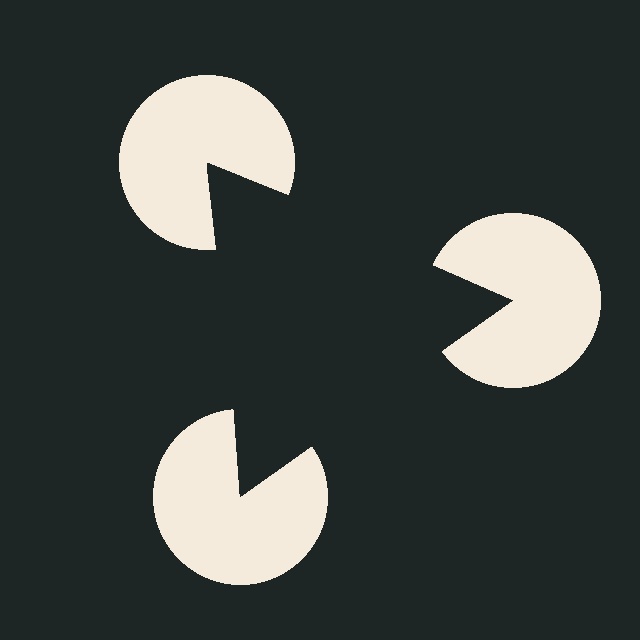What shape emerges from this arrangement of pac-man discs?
An illusory triangle — its edges are inferred from the aligned wedge cuts in the pac-man discs, not physically drawn.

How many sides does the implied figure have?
3 sides.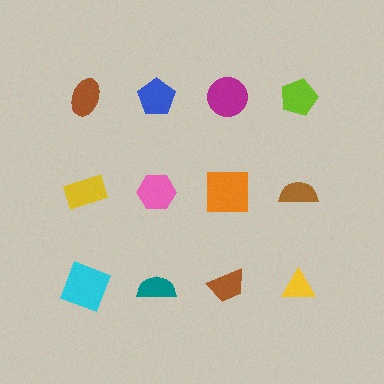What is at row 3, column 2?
A teal semicircle.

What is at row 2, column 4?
A brown semicircle.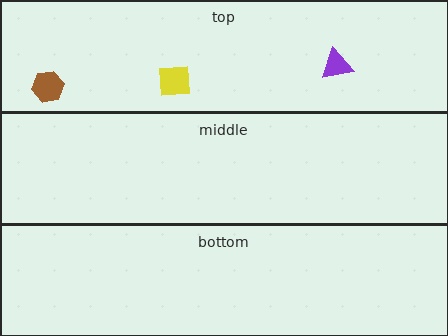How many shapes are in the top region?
3.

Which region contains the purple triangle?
The top region.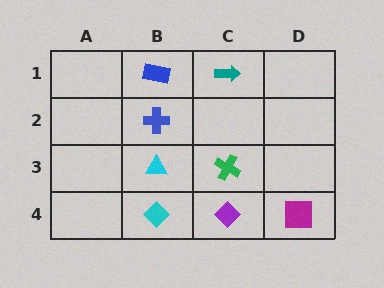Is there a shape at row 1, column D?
No, that cell is empty.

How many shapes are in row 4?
3 shapes.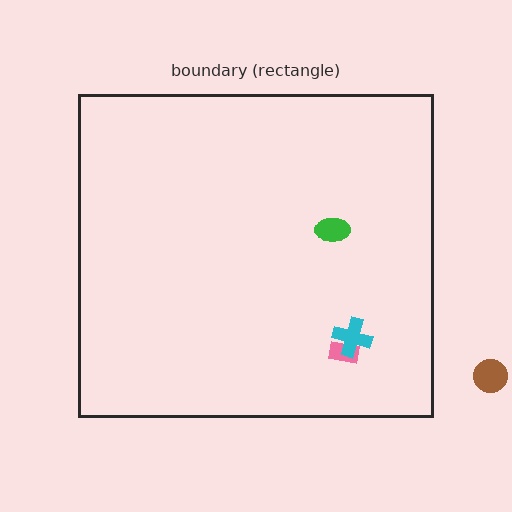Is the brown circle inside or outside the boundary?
Outside.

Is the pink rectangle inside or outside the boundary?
Inside.